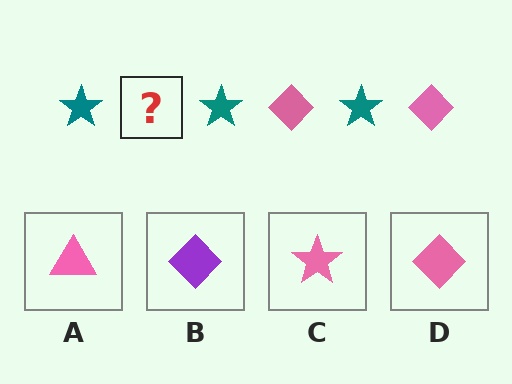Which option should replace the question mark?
Option D.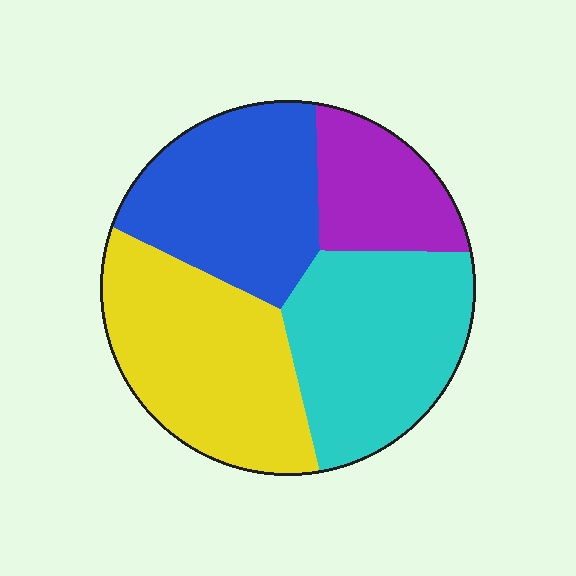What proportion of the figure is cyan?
Cyan takes up between a quarter and a half of the figure.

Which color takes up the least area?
Purple, at roughly 15%.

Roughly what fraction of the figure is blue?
Blue takes up between a sixth and a third of the figure.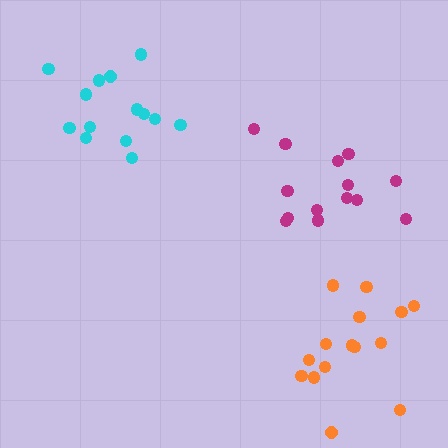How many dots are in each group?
Group 1: 14 dots, Group 2: 14 dots, Group 3: 15 dots (43 total).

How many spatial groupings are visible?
There are 3 spatial groupings.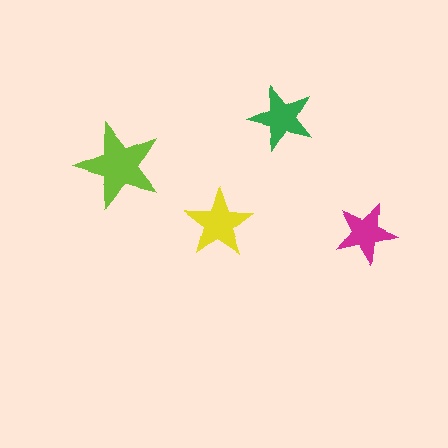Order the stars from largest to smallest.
the lime one, the yellow one, the green one, the magenta one.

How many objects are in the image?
There are 4 objects in the image.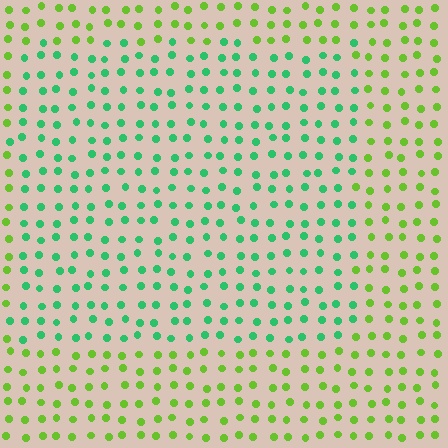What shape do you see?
I see a rectangle.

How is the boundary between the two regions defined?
The boundary is defined purely by a slight shift in hue (about 49 degrees). Spacing, size, and orientation are identical on both sides.